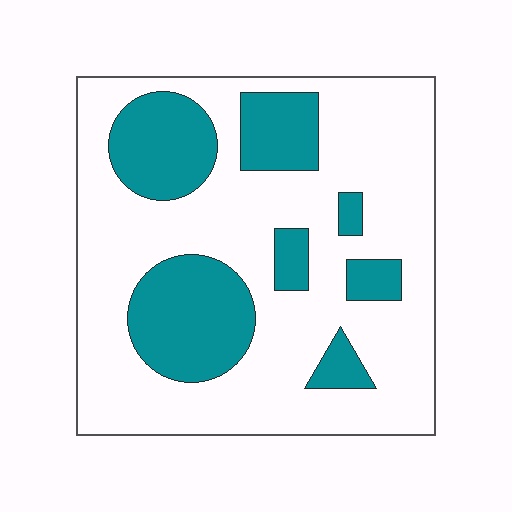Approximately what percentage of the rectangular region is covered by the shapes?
Approximately 30%.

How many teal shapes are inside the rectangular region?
7.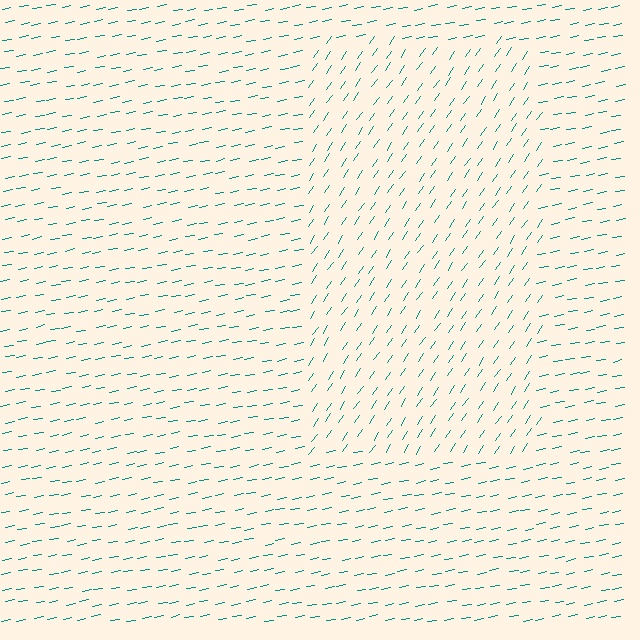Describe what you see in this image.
The image is filled with small teal line segments. A rectangle region in the image has lines oriented differently from the surrounding lines, creating a visible texture boundary.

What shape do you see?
I see a rectangle.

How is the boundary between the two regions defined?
The boundary is defined purely by a change in line orientation (approximately 45 degrees difference). All lines are the same color and thickness.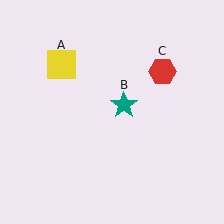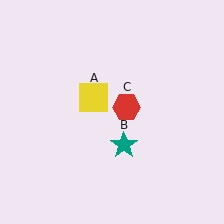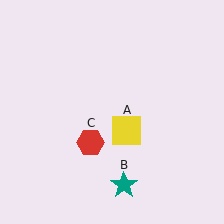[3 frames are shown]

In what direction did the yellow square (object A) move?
The yellow square (object A) moved down and to the right.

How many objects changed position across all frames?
3 objects changed position: yellow square (object A), teal star (object B), red hexagon (object C).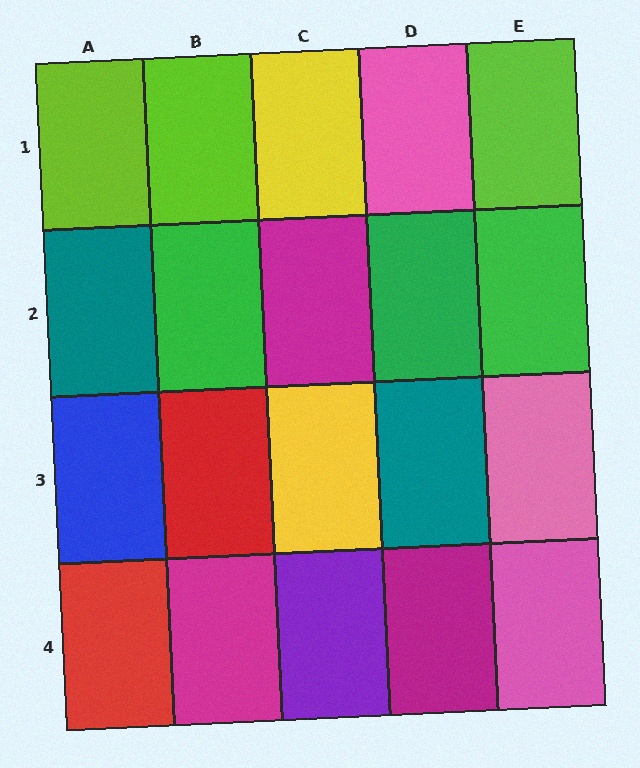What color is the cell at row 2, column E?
Green.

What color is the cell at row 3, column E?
Pink.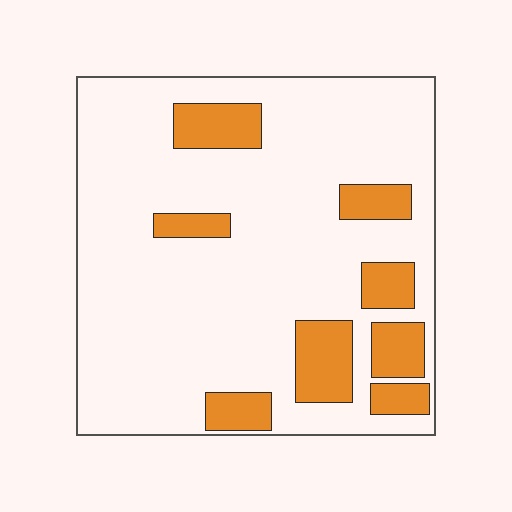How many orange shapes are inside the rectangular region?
8.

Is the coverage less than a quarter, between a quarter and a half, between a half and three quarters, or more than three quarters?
Less than a quarter.